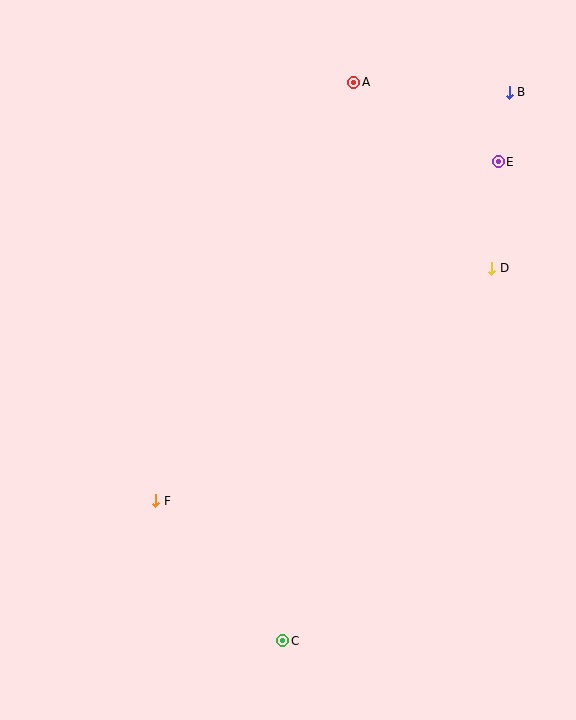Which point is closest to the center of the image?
Point F at (156, 501) is closest to the center.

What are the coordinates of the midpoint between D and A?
The midpoint between D and A is at (423, 175).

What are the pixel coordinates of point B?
Point B is at (509, 92).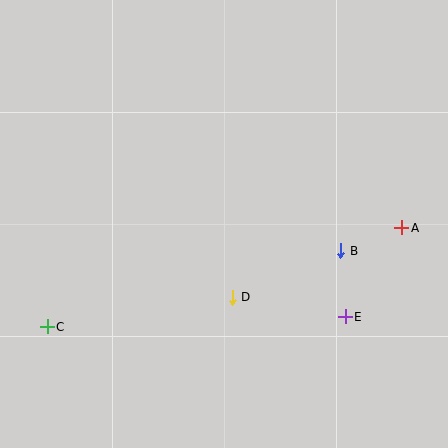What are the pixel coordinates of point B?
Point B is at (341, 251).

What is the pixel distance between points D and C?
The distance between D and C is 187 pixels.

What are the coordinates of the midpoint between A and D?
The midpoint between A and D is at (317, 262).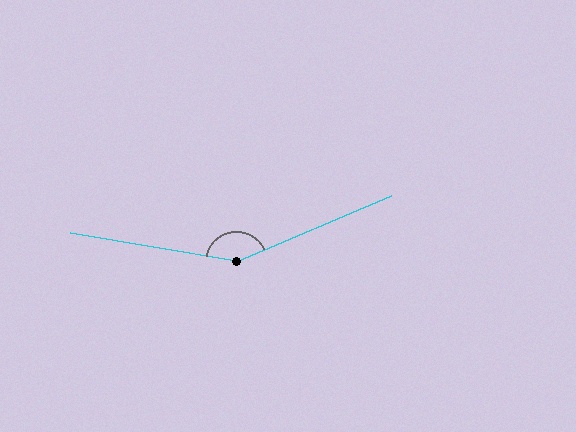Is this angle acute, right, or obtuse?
It is obtuse.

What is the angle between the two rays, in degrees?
Approximately 147 degrees.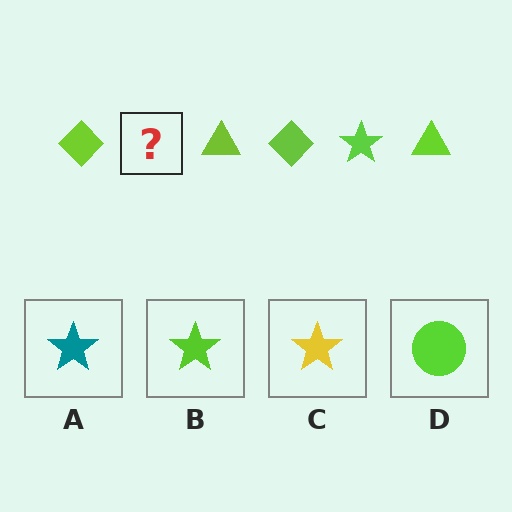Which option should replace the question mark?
Option B.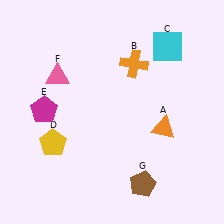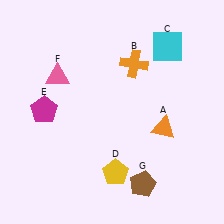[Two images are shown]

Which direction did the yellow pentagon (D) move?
The yellow pentagon (D) moved right.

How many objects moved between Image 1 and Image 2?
1 object moved between the two images.